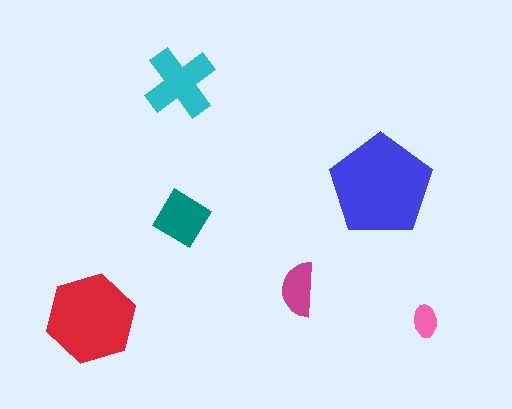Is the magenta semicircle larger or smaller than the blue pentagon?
Smaller.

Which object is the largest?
The blue pentagon.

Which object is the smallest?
The pink ellipse.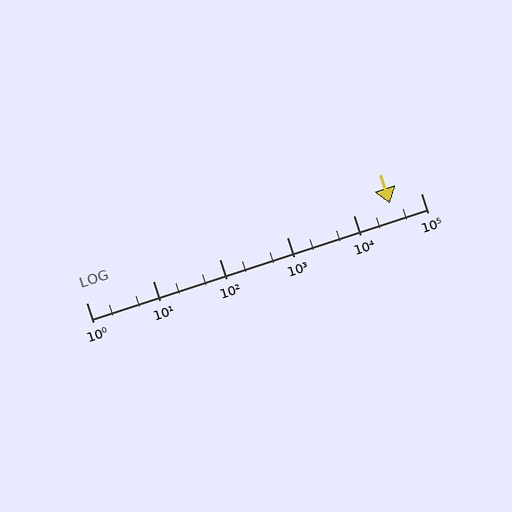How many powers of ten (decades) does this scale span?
The scale spans 5 decades, from 1 to 100000.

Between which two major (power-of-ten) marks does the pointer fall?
The pointer is between 10000 and 100000.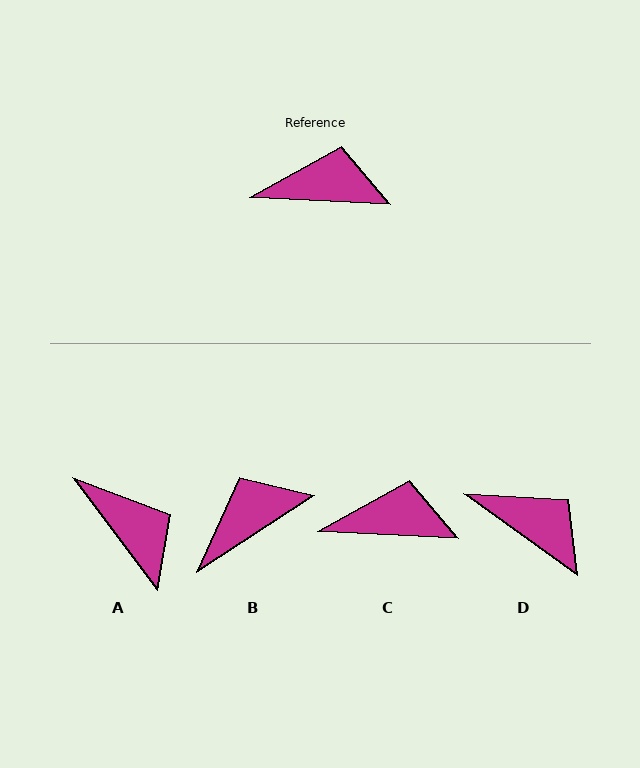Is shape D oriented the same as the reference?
No, it is off by about 33 degrees.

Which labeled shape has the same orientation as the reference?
C.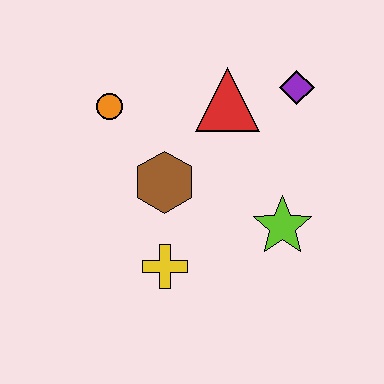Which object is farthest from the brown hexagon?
The purple diamond is farthest from the brown hexagon.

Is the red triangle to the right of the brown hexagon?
Yes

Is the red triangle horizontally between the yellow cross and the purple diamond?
Yes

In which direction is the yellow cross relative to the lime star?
The yellow cross is to the left of the lime star.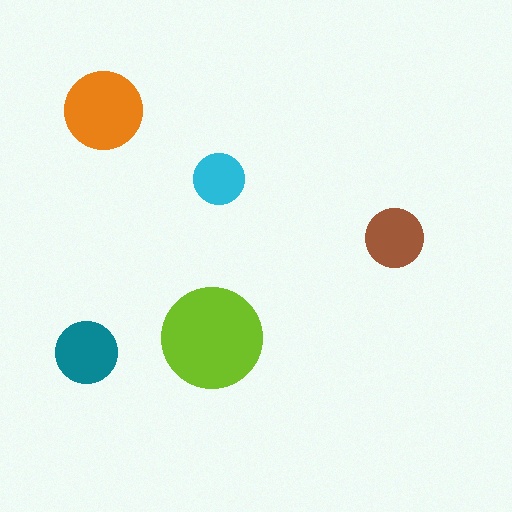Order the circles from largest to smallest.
the lime one, the orange one, the teal one, the brown one, the cyan one.